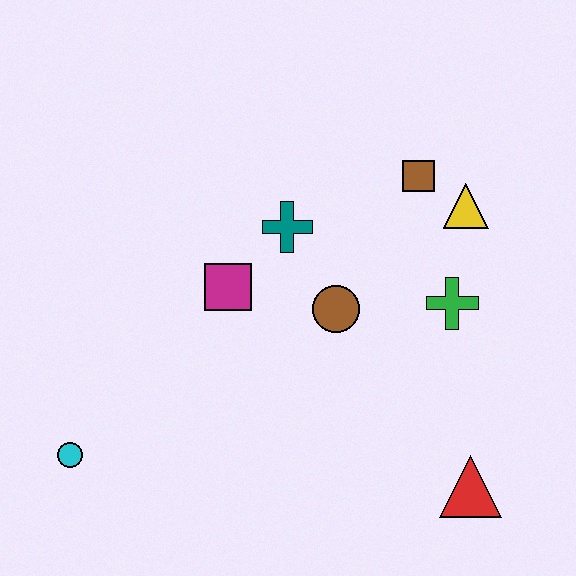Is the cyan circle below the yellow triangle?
Yes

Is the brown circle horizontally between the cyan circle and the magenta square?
No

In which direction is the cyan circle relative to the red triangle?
The cyan circle is to the left of the red triangle.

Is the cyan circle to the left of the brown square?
Yes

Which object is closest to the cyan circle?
The magenta square is closest to the cyan circle.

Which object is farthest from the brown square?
The cyan circle is farthest from the brown square.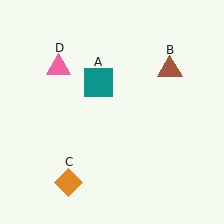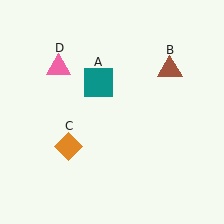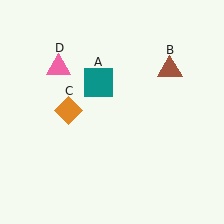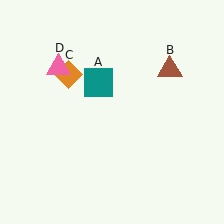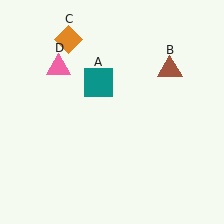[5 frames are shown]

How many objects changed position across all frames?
1 object changed position: orange diamond (object C).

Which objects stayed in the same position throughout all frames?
Teal square (object A) and brown triangle (object B) and pink triangle (object D) remained stationary.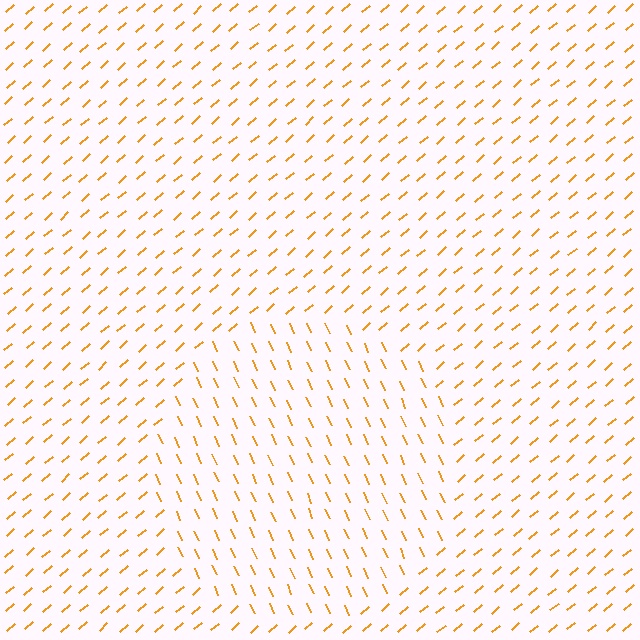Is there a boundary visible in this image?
Yes, there is a texture boundary formed by a change in line orientation.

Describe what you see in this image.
The image is filled with small orange line segments. A circle region in the image has lines oriented differently from the surrounding lines, creating a visible texture boundary.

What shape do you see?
I see a circle.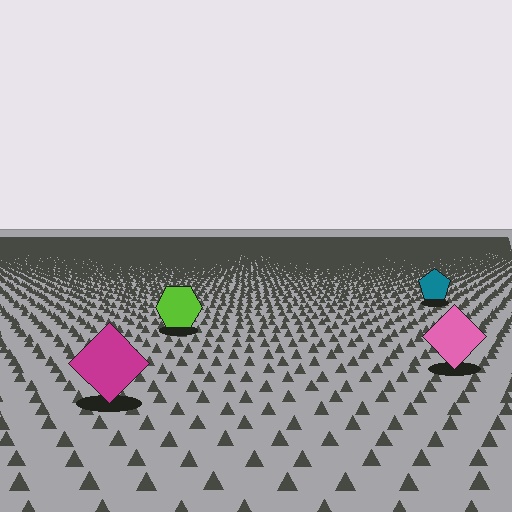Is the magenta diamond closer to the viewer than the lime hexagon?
Yes. The magenta diamond is closer — you can tell from the texture gradient: the ground texture is coarser near it.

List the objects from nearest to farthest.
From nearest to farthest: the magenta diamond, the pink diamond, the lime hexagon, the teal pentagon.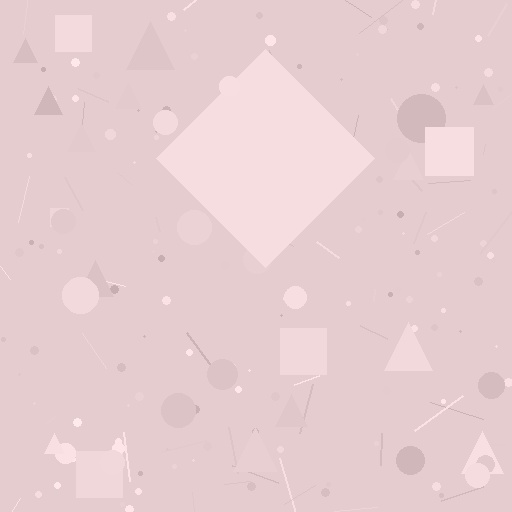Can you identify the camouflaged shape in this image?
The camouflaged shape is a diamond.